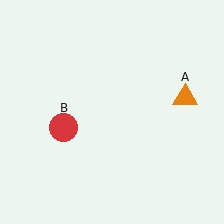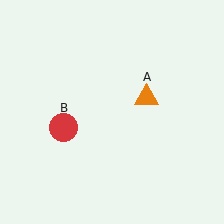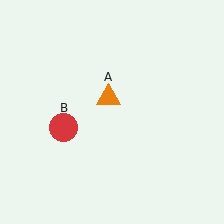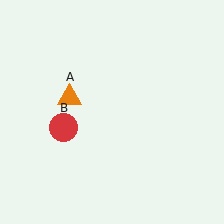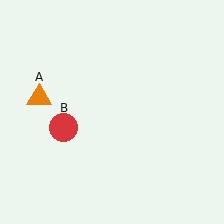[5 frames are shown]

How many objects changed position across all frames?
1 object changed position: orange triangle (object A).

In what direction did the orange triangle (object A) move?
The orange triangle (object A) moved left.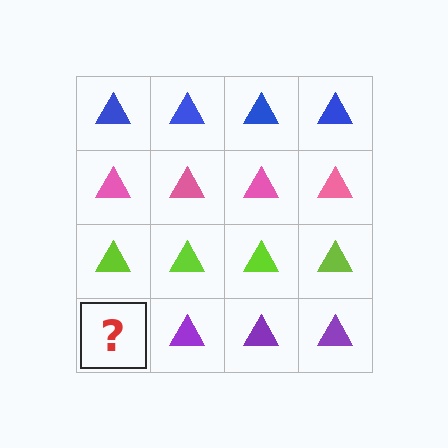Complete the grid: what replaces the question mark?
The question mark should be replaced with a purple triangle.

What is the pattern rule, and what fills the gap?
The rule is that each row has a consistent color. The gap should be filled with a purple triangle.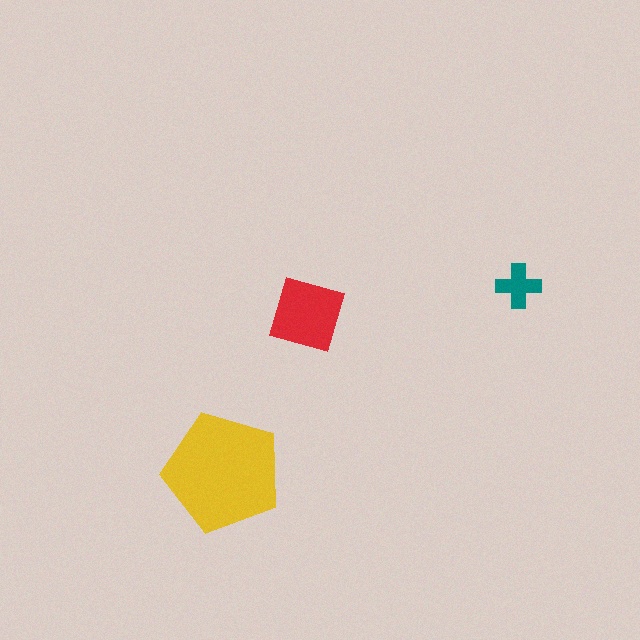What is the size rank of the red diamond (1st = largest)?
2nd.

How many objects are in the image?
There are 3 objects in the image.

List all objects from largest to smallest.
The yellow pentagon, the red diamond, the teal cross.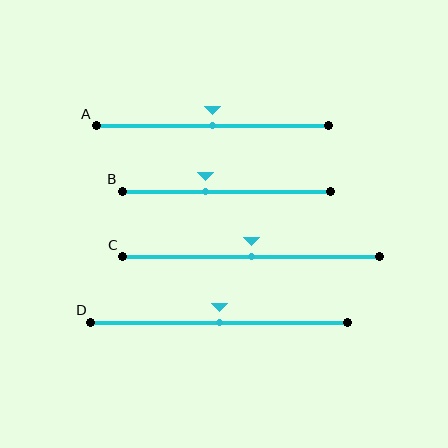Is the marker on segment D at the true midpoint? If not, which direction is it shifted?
Yes, the marker on segment D is at the true midpoint.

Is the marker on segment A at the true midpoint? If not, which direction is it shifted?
Yes, the marker on segment A is at the true midpoint.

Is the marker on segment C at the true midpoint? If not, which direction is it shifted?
Yes, the marker on segment C is at the true midpoint.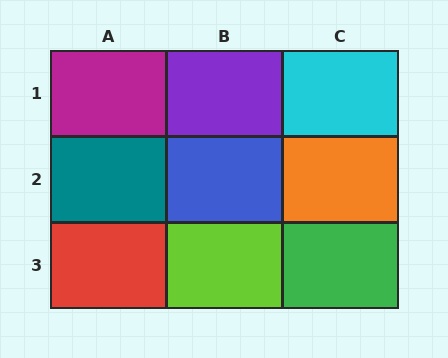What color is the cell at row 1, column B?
Purple.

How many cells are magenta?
1 cell is magenta.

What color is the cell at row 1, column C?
Cyan.